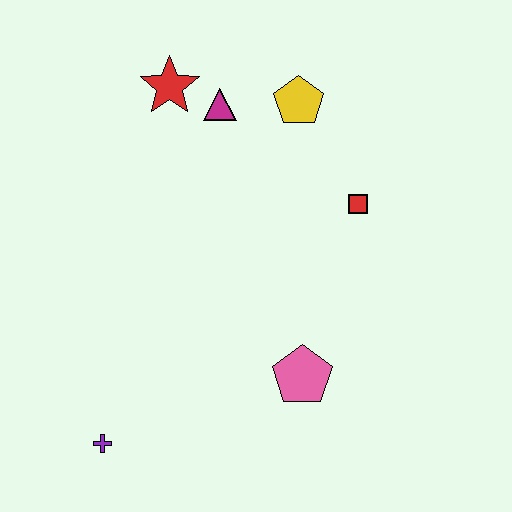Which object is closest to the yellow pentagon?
The magenta triangle is closest to the yellow pentagon.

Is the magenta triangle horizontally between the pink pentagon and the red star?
Yes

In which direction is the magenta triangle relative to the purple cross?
The magenta triangle is above the purple cross.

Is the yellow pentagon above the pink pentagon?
Yes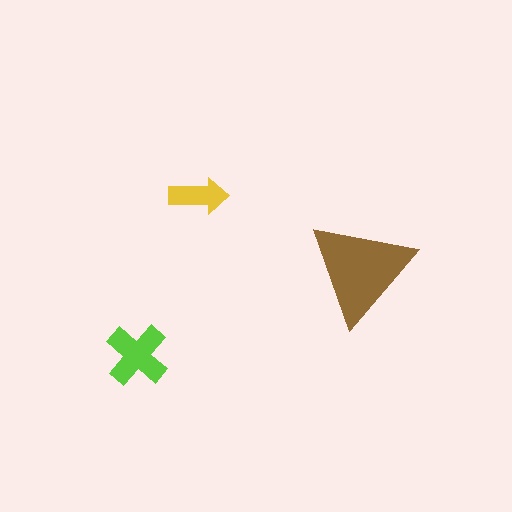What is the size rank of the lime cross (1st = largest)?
2nd.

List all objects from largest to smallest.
The brown triangle, the lime cross, the yellow arrow.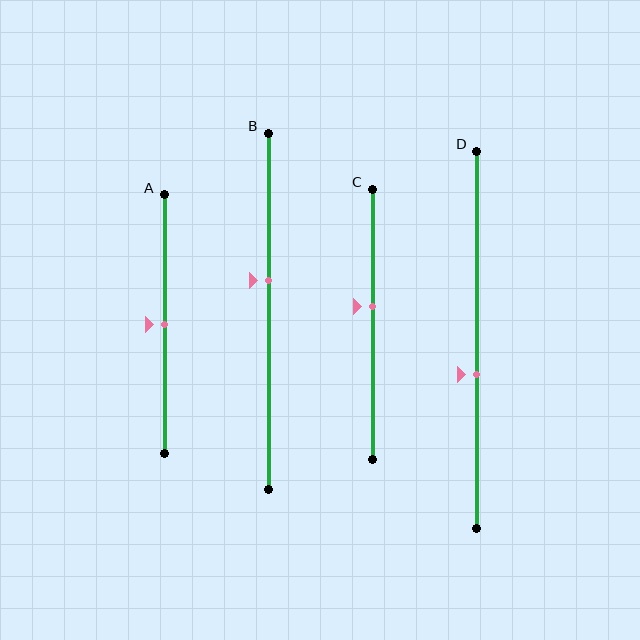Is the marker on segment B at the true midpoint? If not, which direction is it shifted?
No, the marker on segment B is shifted upward by about 9% of the segment length.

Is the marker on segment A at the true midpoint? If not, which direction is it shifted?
Yes, the marker on segment A is at the true midpoint.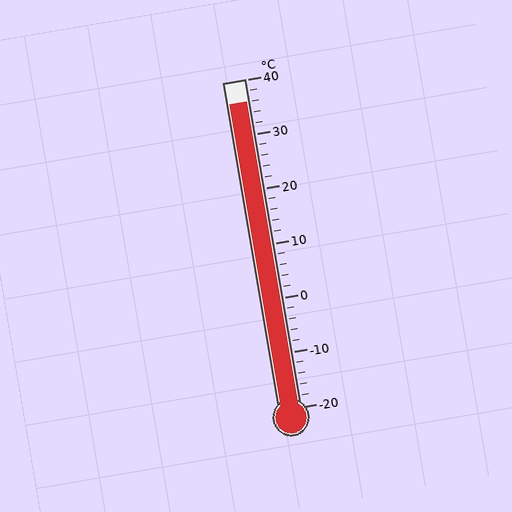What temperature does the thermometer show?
The thermometer shows approximately 36°C.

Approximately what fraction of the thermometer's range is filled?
The thermometer is filled to approximately 95% of its range.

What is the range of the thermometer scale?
The thermometer scale ranges from -20°C to 40°C.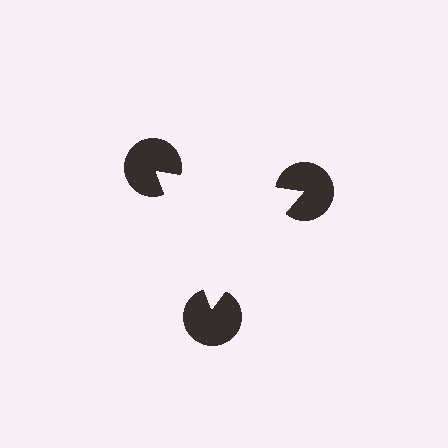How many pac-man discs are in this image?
There are 3 — one at each vertex of the illusory triangle.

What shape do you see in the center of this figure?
An illusory triangle — its edges are inferred from the aligned wedge cuts in the pac-man discs, not physically drawn.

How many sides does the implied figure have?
3 sides.